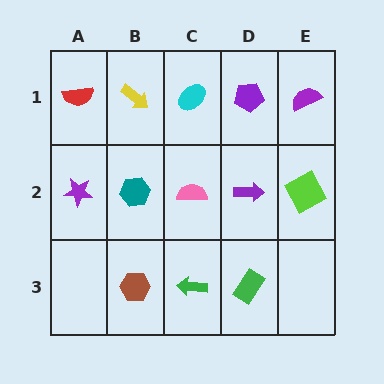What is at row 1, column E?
A purple semicircle.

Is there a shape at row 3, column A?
No, that cell is empty.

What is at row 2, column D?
A purple arrow.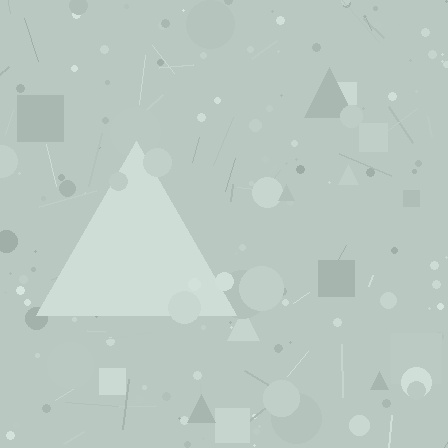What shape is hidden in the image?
A triangle is hidden in the image.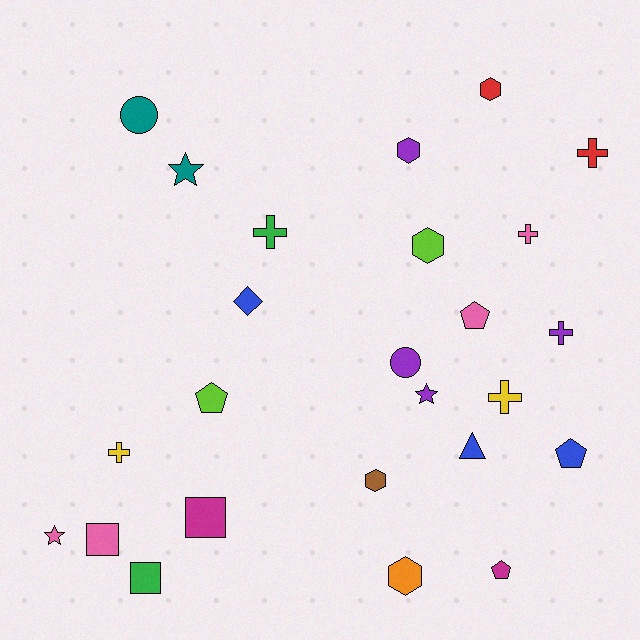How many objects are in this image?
There are 25 objects.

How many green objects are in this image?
There are 2 green objects.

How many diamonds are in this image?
There is 1 diamond.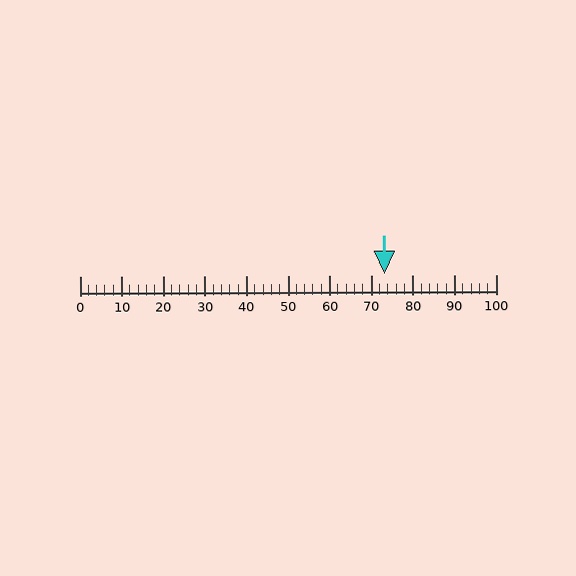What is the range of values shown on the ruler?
The ruler shows values from 0 to 100.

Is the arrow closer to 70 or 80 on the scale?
The arrow is closer to 70.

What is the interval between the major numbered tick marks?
The major tick marks are spaced 10 units apart.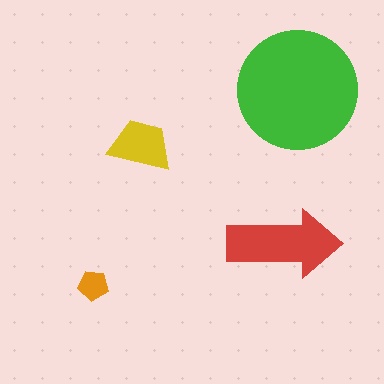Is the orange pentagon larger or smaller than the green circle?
Smaller.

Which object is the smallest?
The orange pentagon.